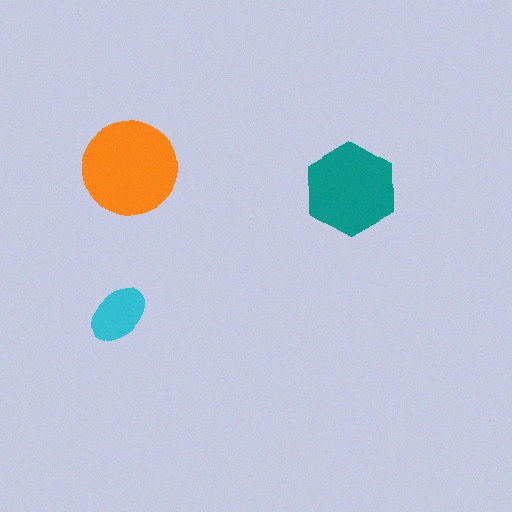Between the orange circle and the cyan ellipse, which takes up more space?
The orange circle.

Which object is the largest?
The orange circle.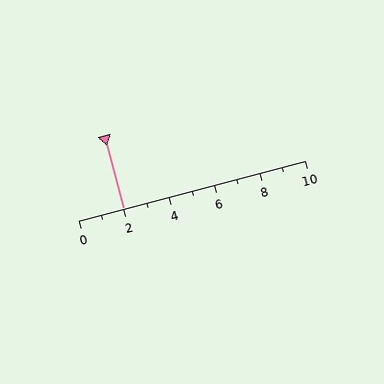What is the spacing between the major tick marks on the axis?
The major ticks are spaced 2 apart.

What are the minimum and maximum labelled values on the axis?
The axis runs from 0 to 10.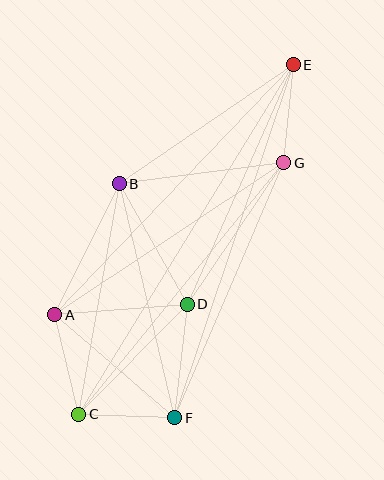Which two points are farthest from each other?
Points C and E are farthest from each other.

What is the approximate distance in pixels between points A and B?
The distance between A and B is approximately 146 pixels.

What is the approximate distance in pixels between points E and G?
The distance between E and G is approximately 99 pixels.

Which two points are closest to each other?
Points C and F are closest to each other.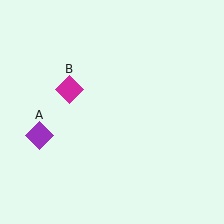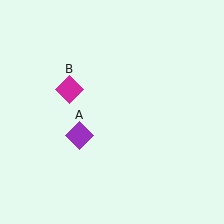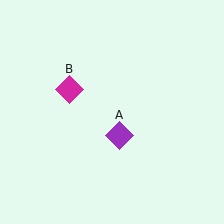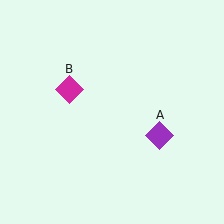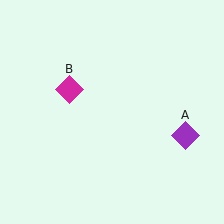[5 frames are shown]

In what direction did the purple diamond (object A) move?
The purple diamond (object A) moved right.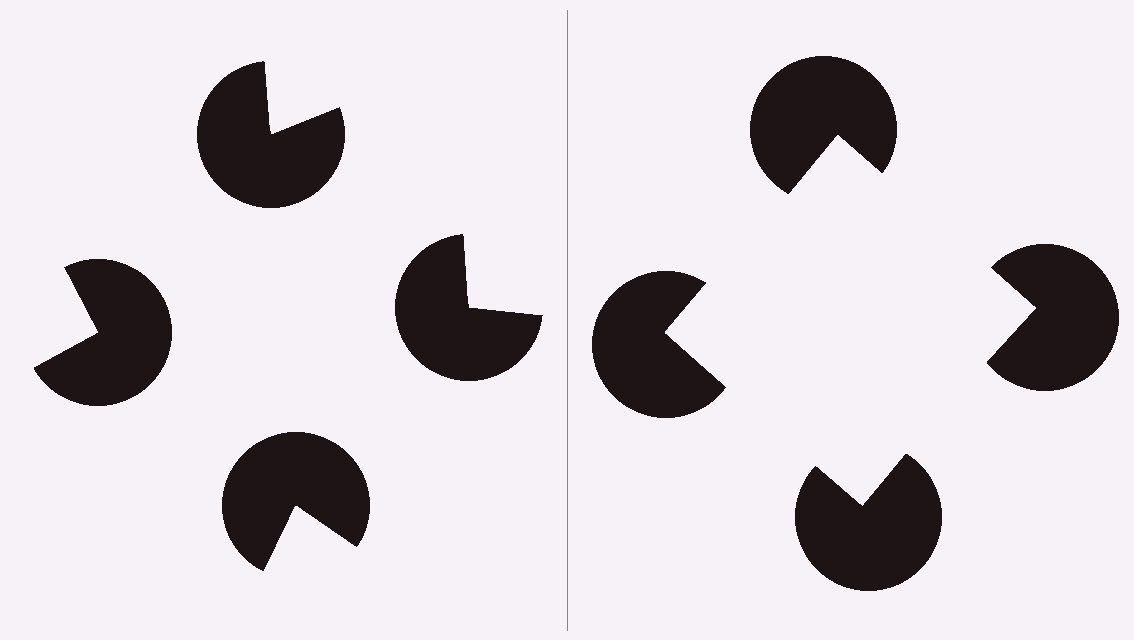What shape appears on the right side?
An illusory square.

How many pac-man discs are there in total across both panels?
8 — 4 on each side.